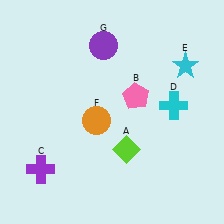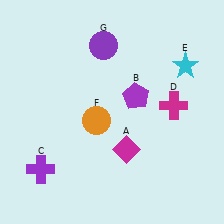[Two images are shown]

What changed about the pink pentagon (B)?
In Image 1, B is pink. In Image 2, it changed to purple.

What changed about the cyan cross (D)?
In Image 1, D is cyan. In Image 2, it changed to magenta.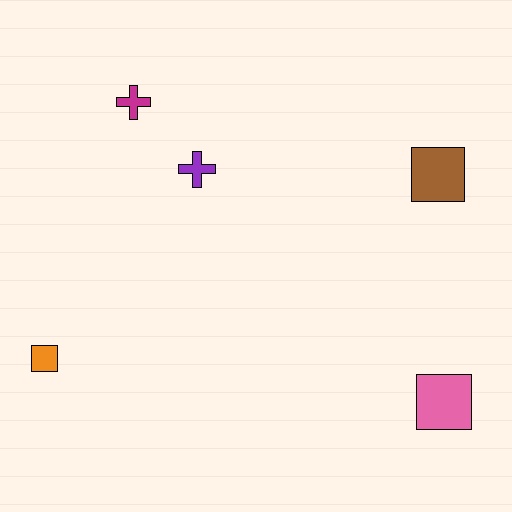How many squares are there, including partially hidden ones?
There are 3 squares.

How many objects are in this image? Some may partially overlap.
There are 5 objects.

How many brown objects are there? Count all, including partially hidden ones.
There is 1 brown object.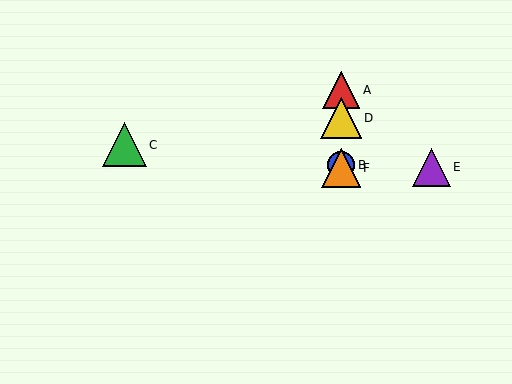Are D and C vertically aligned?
No, D is at x≈341 and C is at x≈124.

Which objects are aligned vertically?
Objects A, B, D, F are aligned vertically.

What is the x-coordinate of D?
Object D is at x≈341.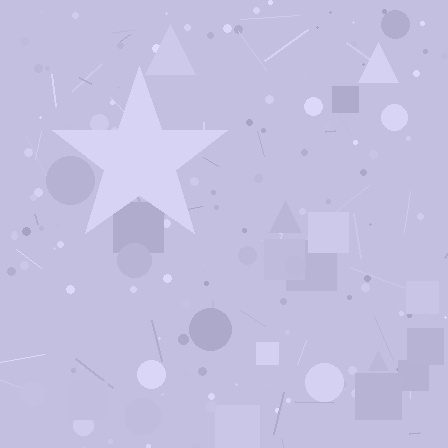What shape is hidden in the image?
A star is hidden in the image.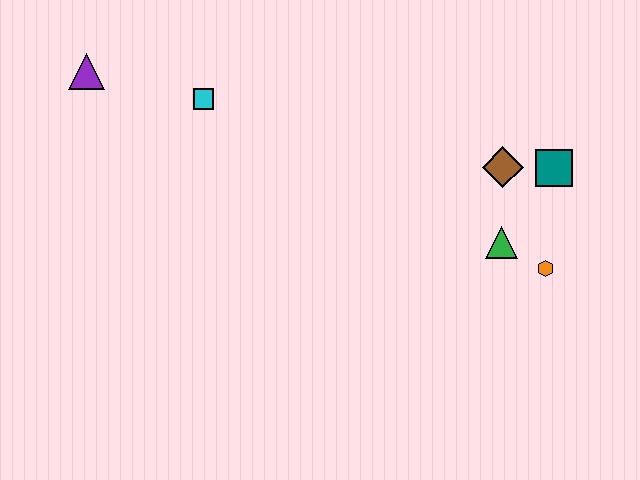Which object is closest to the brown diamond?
The teal square is closest to the brown diamond.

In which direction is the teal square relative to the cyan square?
The teal square is to the right of the cyan square.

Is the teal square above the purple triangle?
No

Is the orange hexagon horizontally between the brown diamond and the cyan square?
No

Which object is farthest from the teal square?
The purple triangle is farthest from the teal square.